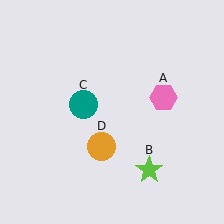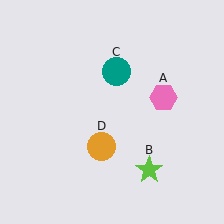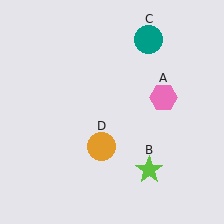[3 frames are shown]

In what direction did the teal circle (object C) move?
The teal circle (object C) moved up and to the right.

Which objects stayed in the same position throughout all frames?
Pink hexagon (object A) and lime star (object B) and orange circle (object D) remained stationary.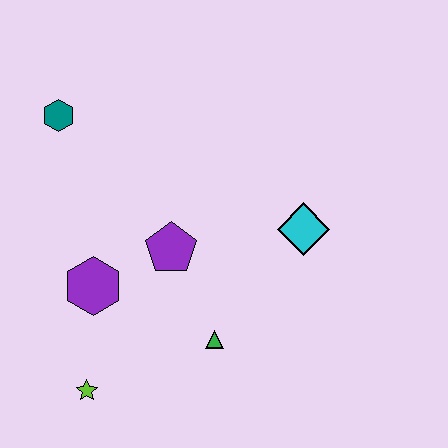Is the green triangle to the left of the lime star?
No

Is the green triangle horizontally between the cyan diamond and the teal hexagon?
Yes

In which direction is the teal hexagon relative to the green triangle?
The teal hexagon is above the green triangle.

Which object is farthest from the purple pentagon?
The teal hexagon is farthest from the purple pentagon.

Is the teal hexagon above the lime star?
Yes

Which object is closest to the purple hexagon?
The purple pentagon is closest to the purple hexagon.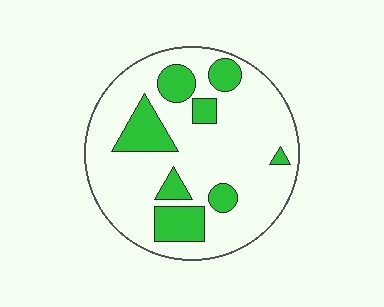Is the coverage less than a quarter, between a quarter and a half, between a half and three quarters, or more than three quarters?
Less than a quarter.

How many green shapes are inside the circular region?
8.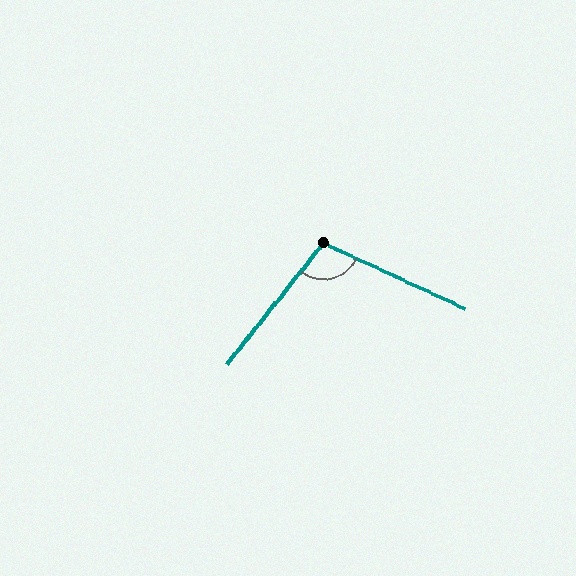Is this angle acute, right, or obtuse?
It is obtuse.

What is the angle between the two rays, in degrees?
Approximately 104 degrees.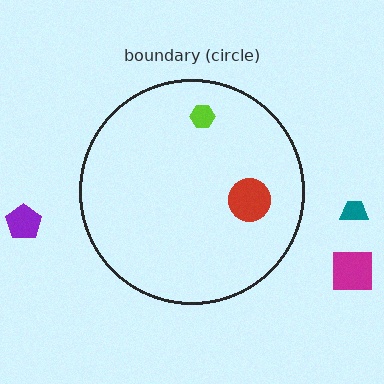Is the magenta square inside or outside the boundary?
Outside.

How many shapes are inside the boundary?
2 inside, 3 outside.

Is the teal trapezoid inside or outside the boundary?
Outside.